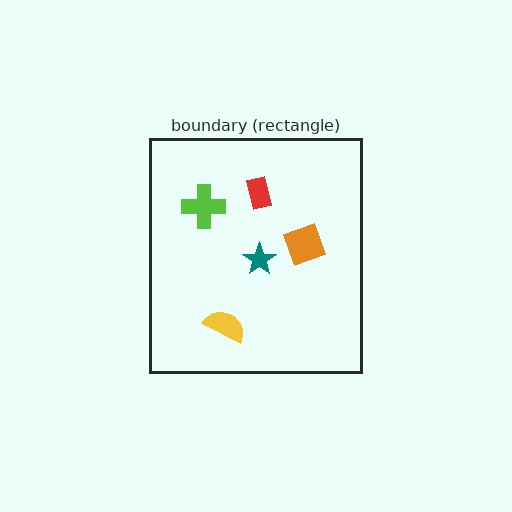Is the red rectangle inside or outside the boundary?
Inside.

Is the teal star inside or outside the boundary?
Inside.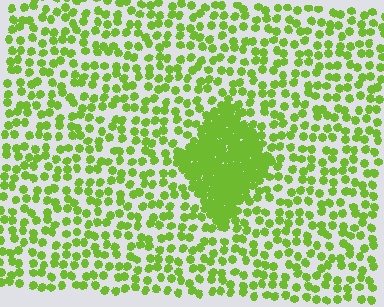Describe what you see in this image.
The image contains small lime elements arranged at two different densities. A diamond-shaped region is visible where the elements are more densely packed than the surrounding area.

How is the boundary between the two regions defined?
The boundary is defined by a change in element density (approximately 3.1x ratio). All elements are the same color, size, and shape.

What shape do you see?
I see a diamond.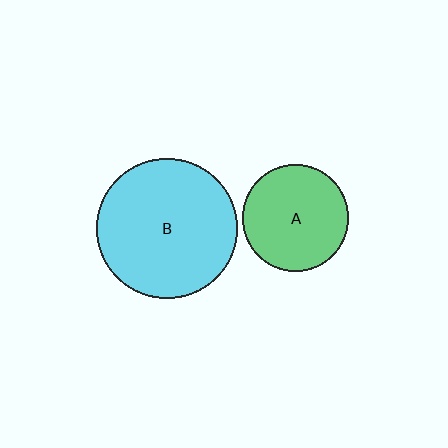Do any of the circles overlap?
No, none of the circles overlap.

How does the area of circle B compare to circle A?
Approximately 1.7 times.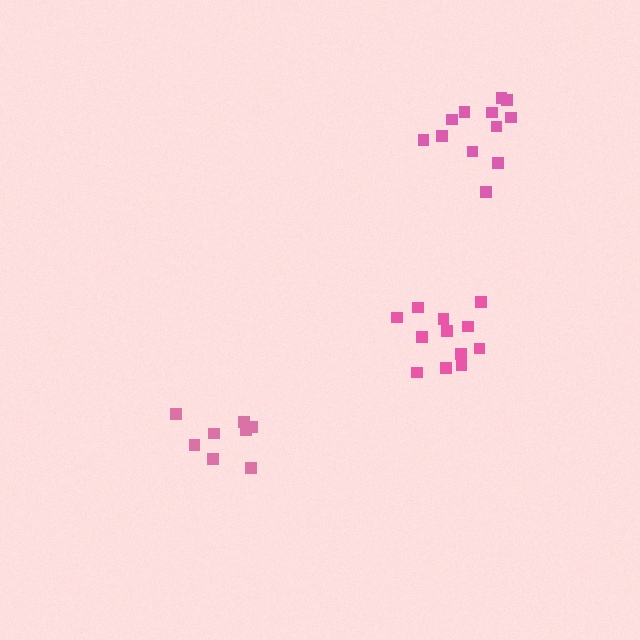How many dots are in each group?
Group 1: 12 dots, Group 2: 8 dots, Group 3: 12 dots (32 total).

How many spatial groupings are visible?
There are 3 spatial groupings.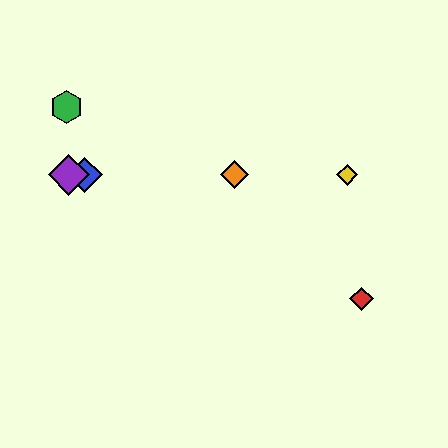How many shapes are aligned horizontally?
4 shapes (the blue diamond, the yellow diamond, the purple diamond, the orange diamond) are aligned horizontally.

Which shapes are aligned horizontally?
The blue diamond, the yellow diamond, the purple diamond, the orange diamond are aligned horizontally.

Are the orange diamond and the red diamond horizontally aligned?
No, the orange diamond is at y≈175 and the red diamond is at y≈299.